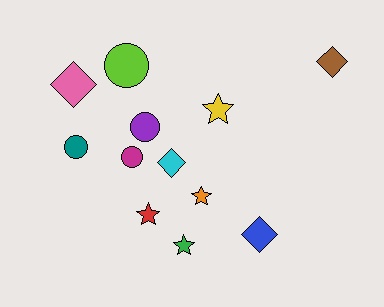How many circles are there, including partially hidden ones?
There are 4 circles.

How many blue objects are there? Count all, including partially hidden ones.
There is 1 blue object.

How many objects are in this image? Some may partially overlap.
There are 12 objects.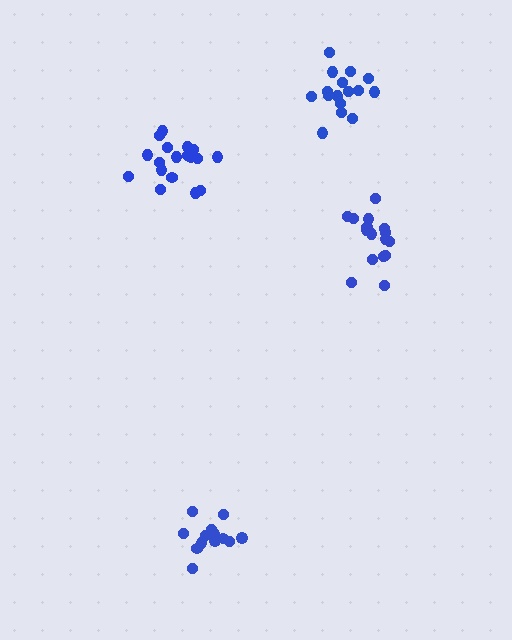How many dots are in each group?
Group 1: 16 dots, Group 2: 16 dots, Group 3: 16 dots, Group 4: 18 dots (66 total).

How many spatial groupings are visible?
There are 4 spatial groupings.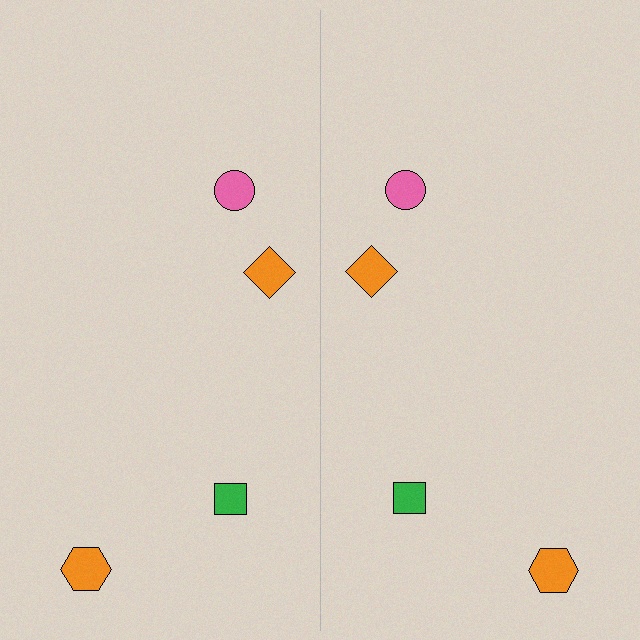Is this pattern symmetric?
Yes, this pattern has bilateral (reflection) symmetry.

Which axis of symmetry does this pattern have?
The pattern has a vertical axis of symmetry running through the center of the image.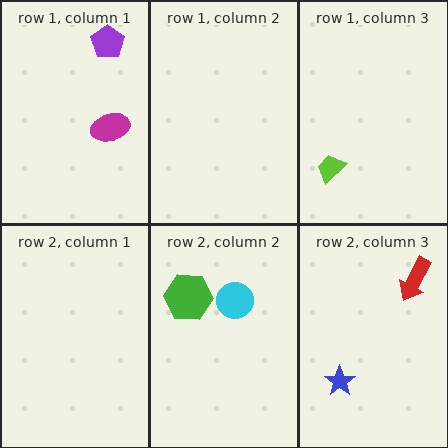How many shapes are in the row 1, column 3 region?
1.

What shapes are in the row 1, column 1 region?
The magenta ellipse, the purple pentagon.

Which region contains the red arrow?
The row 2, column 3 region.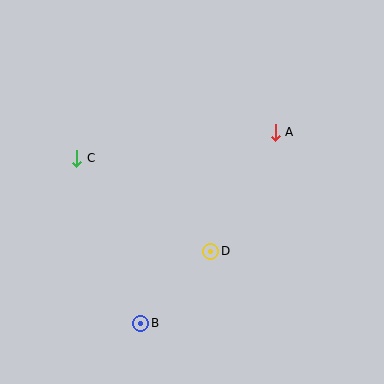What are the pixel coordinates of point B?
Point B is at (141, 323).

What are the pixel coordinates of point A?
Point A is at (275, 132).